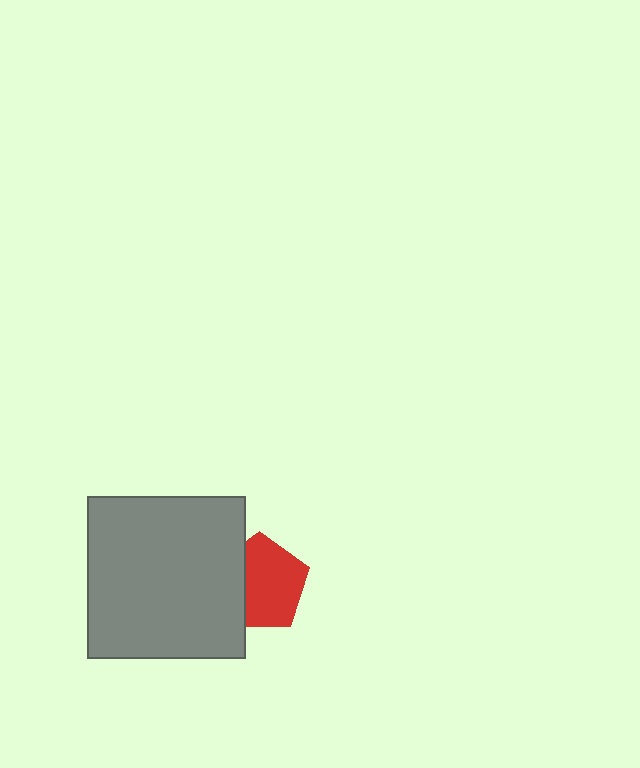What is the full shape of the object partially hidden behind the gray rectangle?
The partially hidden object is a red pentagon.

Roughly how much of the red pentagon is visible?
Most of it is visible (roughly 69%).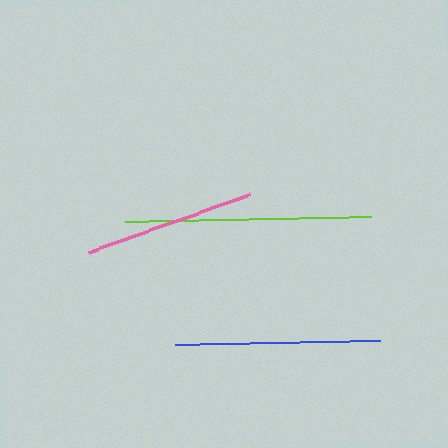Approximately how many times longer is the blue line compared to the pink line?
The blue line is approximately 1.2 times the length of the pink line.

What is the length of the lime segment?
The lime segment is approximately 246 pixels long.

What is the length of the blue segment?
The blue segment is approximately 205 pixels long.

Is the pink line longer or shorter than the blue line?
The blue line is longer than the pink line.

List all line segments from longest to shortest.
From longest to shortest: lime, blue, pink.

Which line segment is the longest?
The lime line is the longest at approximately 246 pixels.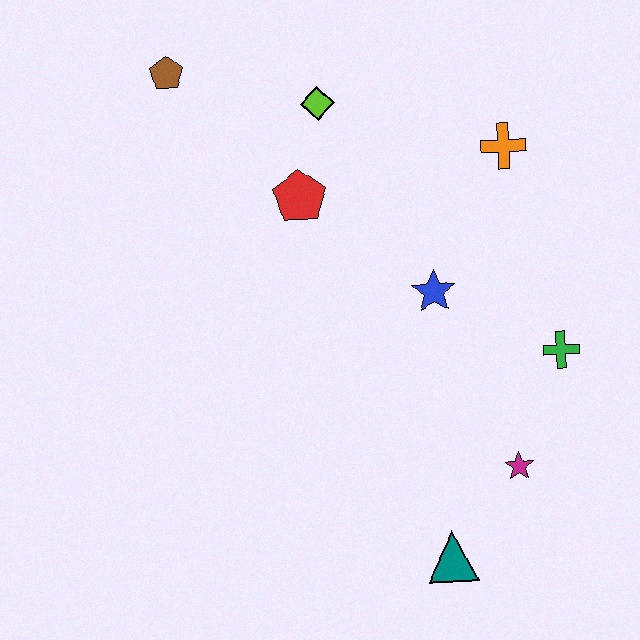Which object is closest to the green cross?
The magenta star is closest to the green cross.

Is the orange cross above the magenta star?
Yes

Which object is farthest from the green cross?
The brown pentagon is farthest from the green cross.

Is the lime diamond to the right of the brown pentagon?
Yes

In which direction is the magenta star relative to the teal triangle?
The magenta star is above the teal triangle.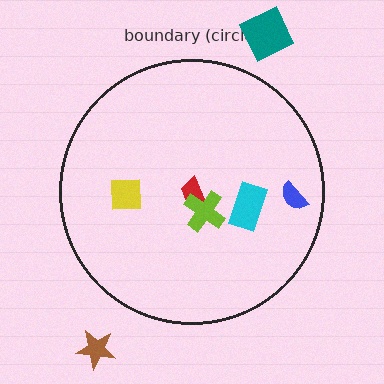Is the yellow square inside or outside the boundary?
Inside.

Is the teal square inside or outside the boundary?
Outside.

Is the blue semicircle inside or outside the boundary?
Inside.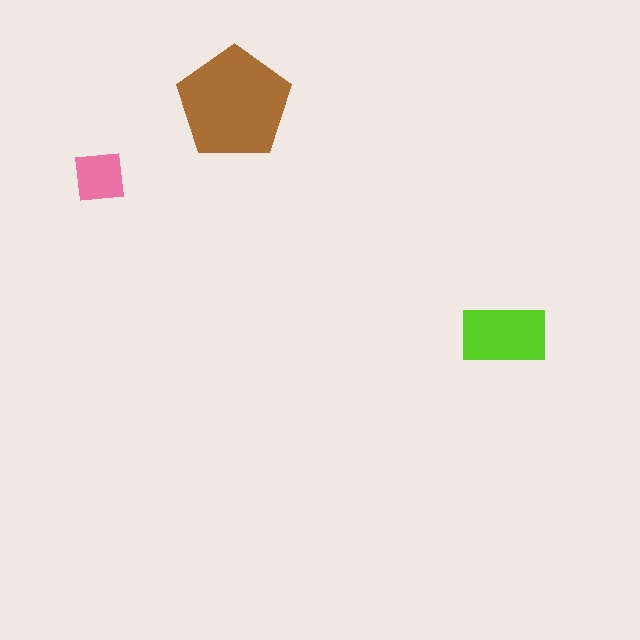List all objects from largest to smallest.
The brown pentagon, the lime rectangle, the pink square.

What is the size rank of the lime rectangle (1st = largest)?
2nd.